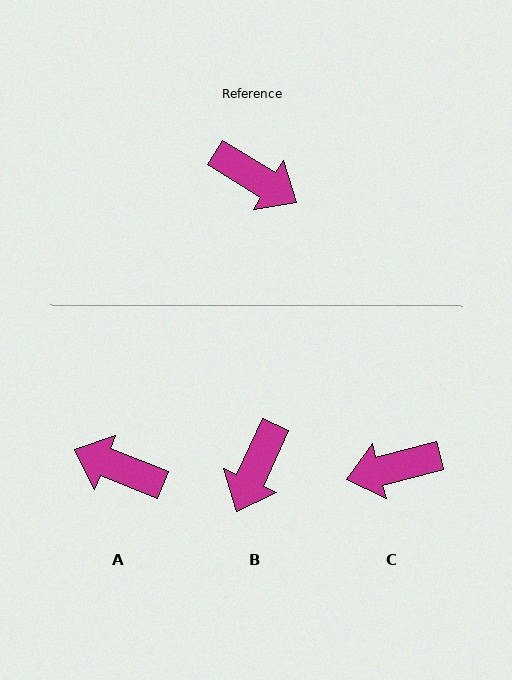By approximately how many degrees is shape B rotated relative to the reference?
Approximately 83 degrees clockwise.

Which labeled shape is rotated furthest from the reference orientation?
A, about 170 degrees away.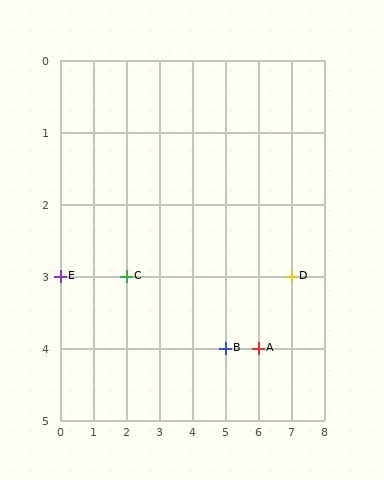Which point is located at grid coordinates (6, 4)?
Point A is at (6, 4).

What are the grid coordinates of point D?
Point D is at grid coordinates (7, 3).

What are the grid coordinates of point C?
Point C is at grid coordinates (2, 3).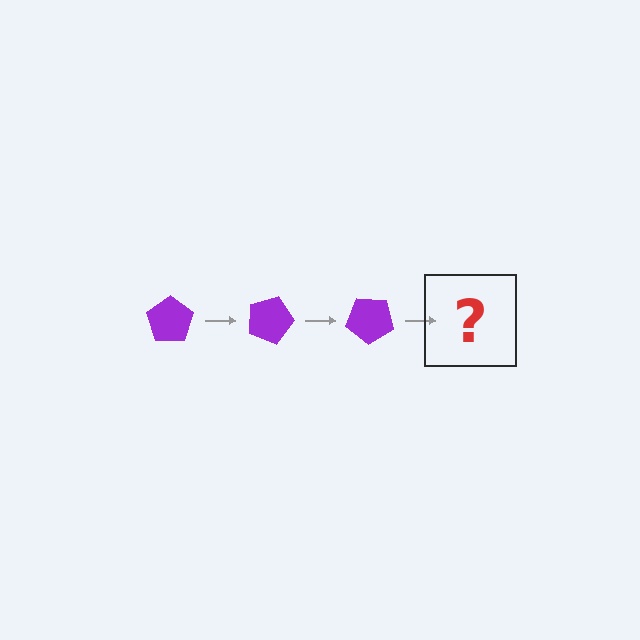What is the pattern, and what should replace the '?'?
The pattern is that the pentagon rotates 20 degrees each step. The '?' should be a purple pentagon rotated 60 degrees.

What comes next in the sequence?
The next element should be a purple pentagon rotated 60 degrees.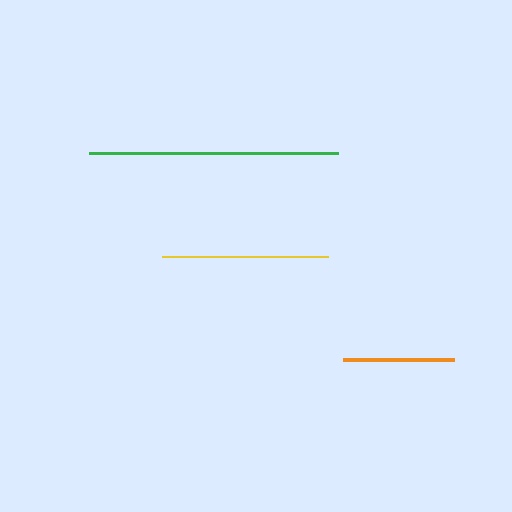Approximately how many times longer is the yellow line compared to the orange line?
The yellow line is approximately 1.5 times the length of the orange line.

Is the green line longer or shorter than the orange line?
The green line is longer than the orange line.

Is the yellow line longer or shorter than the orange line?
The yellow line is longer than the orange line.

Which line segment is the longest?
The green line is the longest at approximately 249 pixels.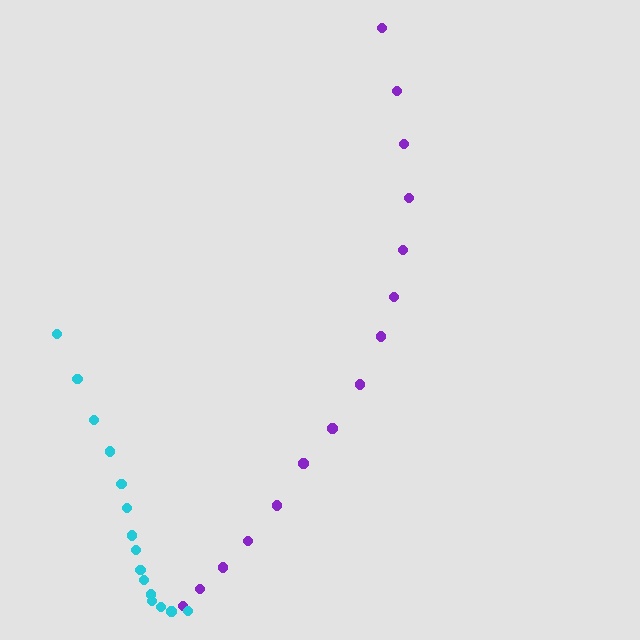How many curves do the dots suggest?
There are 2 distinct paths.